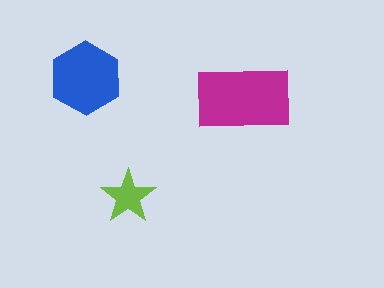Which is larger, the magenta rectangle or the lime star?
The magenta rectangle.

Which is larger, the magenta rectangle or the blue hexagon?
The magenta rectangle.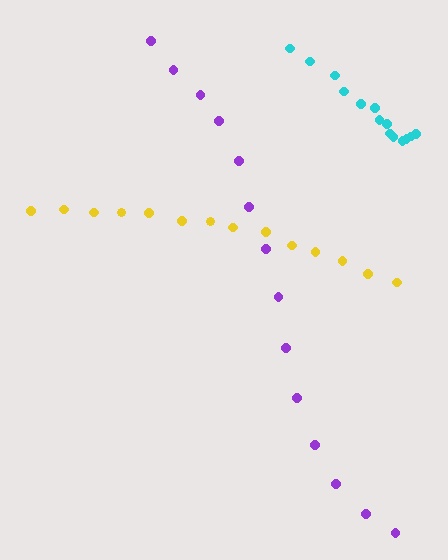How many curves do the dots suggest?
There are 3 distinct paths.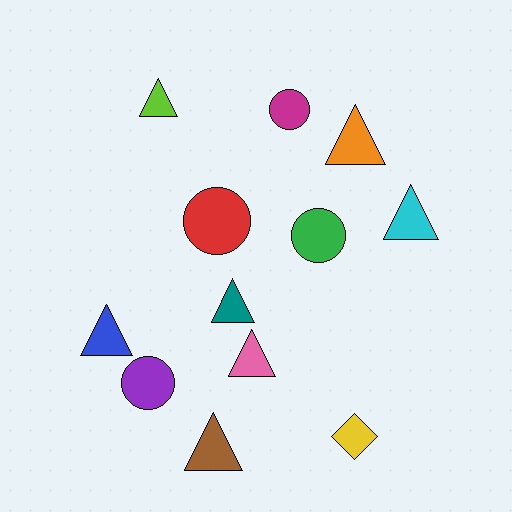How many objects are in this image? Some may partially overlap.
There are 12 objects.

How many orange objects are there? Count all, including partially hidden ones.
There is 1 orange object.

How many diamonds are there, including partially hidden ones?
There is 1 diamond.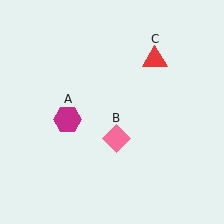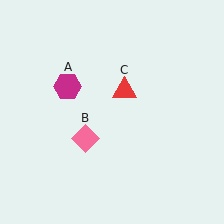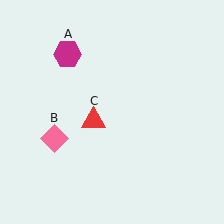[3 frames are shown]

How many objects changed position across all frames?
3 objects changed position: magenta hexagon (object A), pink diamond (object B), red triangle (object C).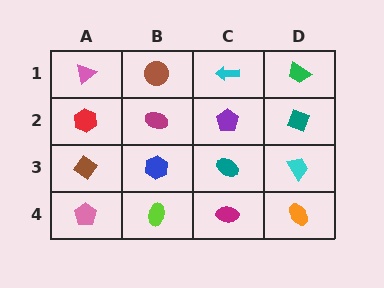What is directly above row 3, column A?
A red hexagon.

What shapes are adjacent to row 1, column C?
A purple pentagon (row 2, column C), a brown circle (row 1, column B), a green trapezoid (row 1, column D).